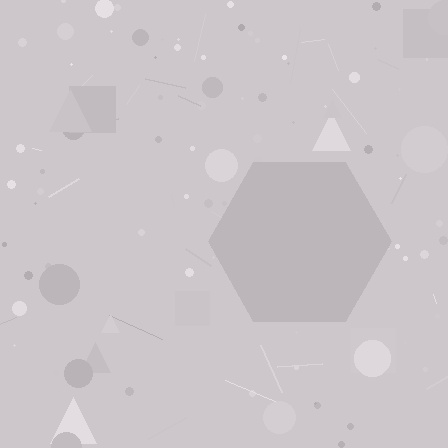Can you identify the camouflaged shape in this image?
The camouflaged shape is a hexagon.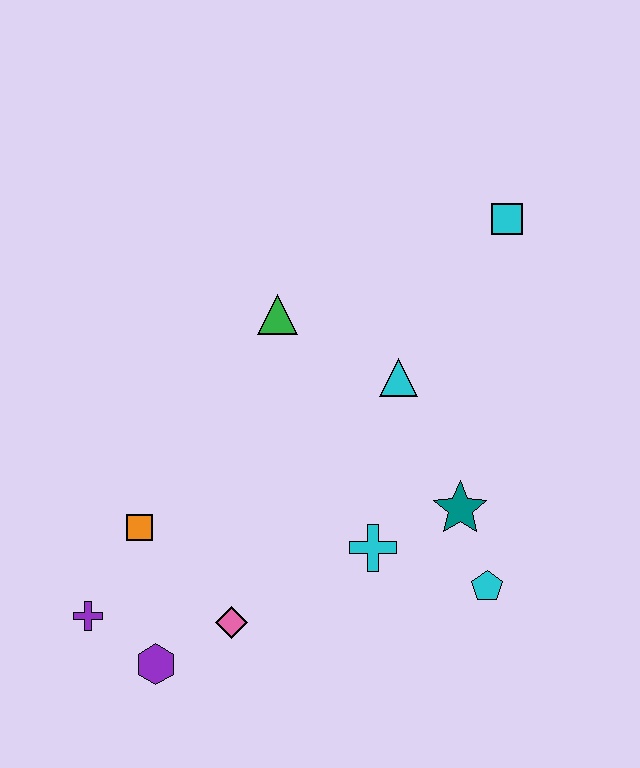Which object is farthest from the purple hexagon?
The cyan square is farthest from the purple hexagon.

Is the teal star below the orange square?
No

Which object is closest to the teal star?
The cyan pentagon is closest to the teal star.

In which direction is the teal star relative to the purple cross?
The teal star is to the right of the purple cross.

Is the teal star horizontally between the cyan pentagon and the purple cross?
Yes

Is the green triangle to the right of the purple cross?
Yes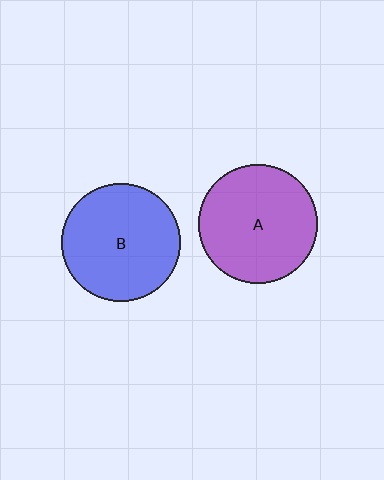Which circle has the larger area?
Circle A (purple).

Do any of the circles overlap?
No, none of the circles overlap.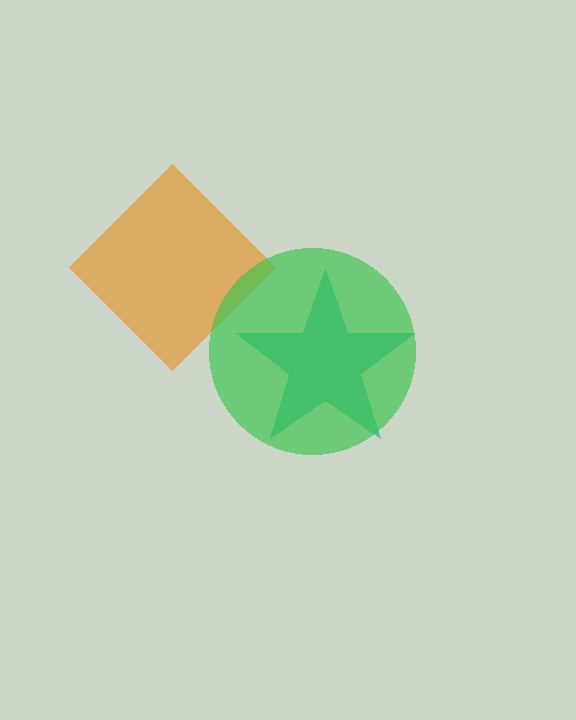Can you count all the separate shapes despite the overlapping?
Yes, there are 3 separate shapes.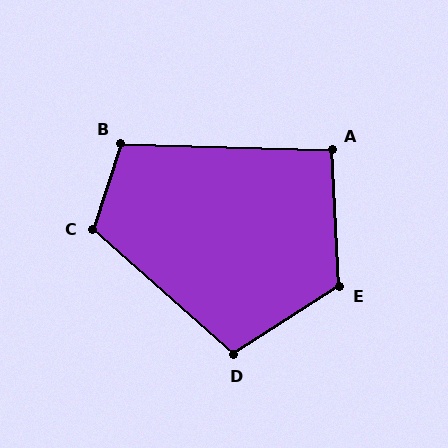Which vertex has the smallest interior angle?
A, at approximately 95 degrees.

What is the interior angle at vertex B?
Approximately 106 degrees (obtuse).